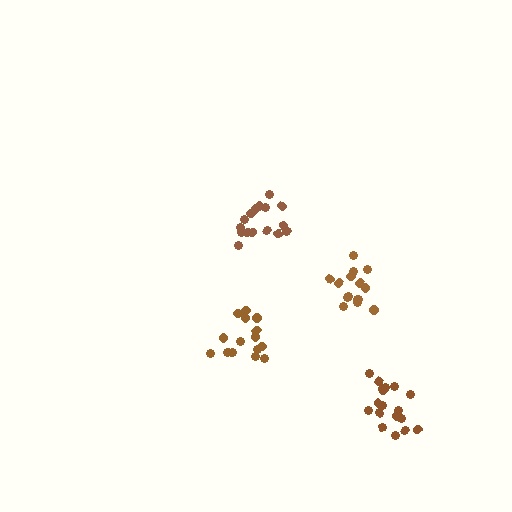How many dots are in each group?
Group 1: 18 dots, Group 2: 16 dots, Group 3: 16 dots, Group 4: 16 dots (66 total).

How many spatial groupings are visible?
There are 4 spatial groupings.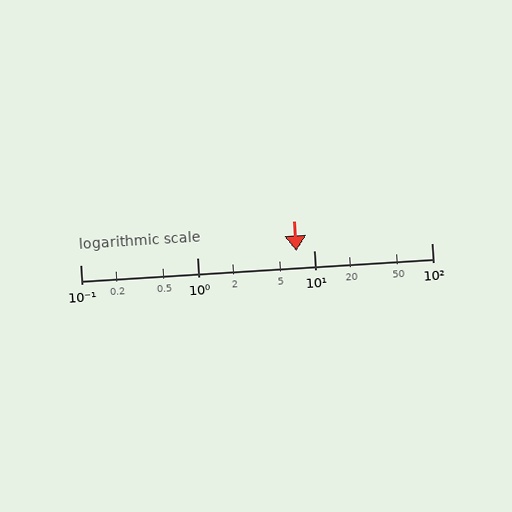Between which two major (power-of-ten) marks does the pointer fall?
The pointer is between 1 and 10.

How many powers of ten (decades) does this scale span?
The scale spans 3 decades, from 0.1 to 100.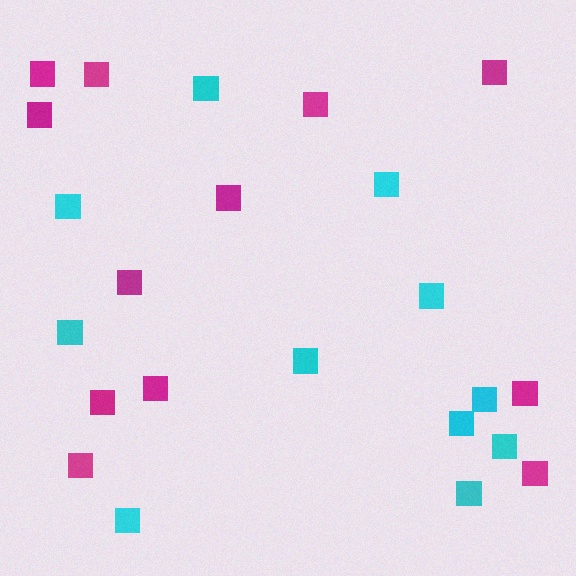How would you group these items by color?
There are 2 groups: one group of magenta squares (12) and one group of cyan squares (11).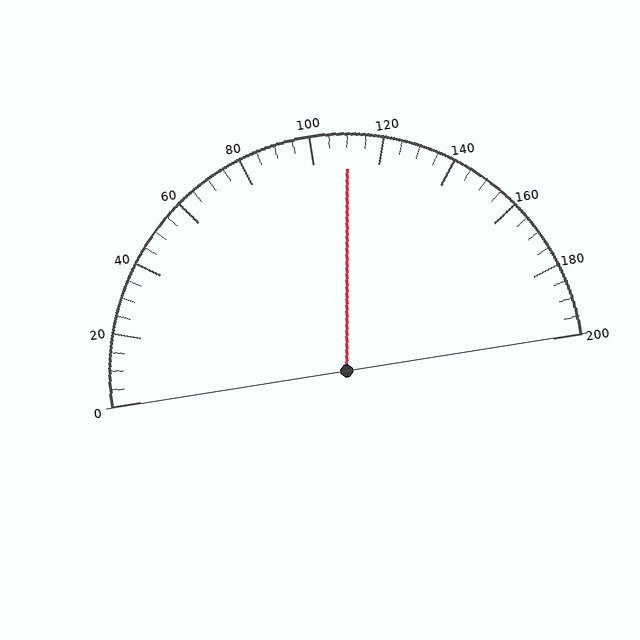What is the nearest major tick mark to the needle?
The nearest major tick mark is 120.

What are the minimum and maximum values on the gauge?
The gauge ranges from 0 to 200.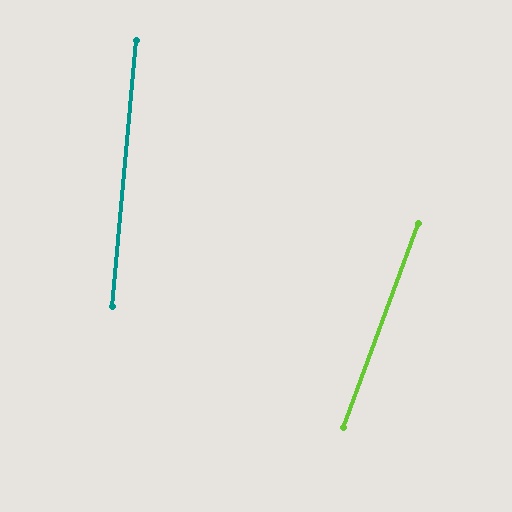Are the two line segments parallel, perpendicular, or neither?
Neither parallel nor perpendicular — they differ by about 15°.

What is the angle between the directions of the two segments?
Approximately 15 degrees.